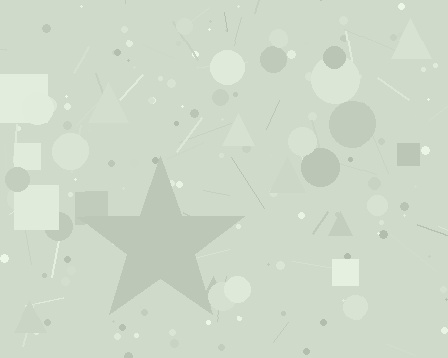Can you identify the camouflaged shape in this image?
The camouflaged shape is a star.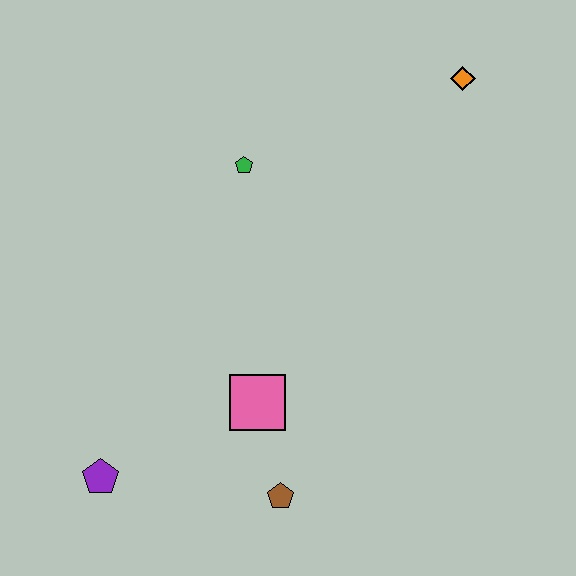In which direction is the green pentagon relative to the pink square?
The green pentagon is above the pink square.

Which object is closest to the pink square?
The brown pentagon is closest to the pink square.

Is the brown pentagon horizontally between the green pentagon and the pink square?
No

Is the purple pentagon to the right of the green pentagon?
No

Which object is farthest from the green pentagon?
The purple pentagon is farthest from the green pentagon.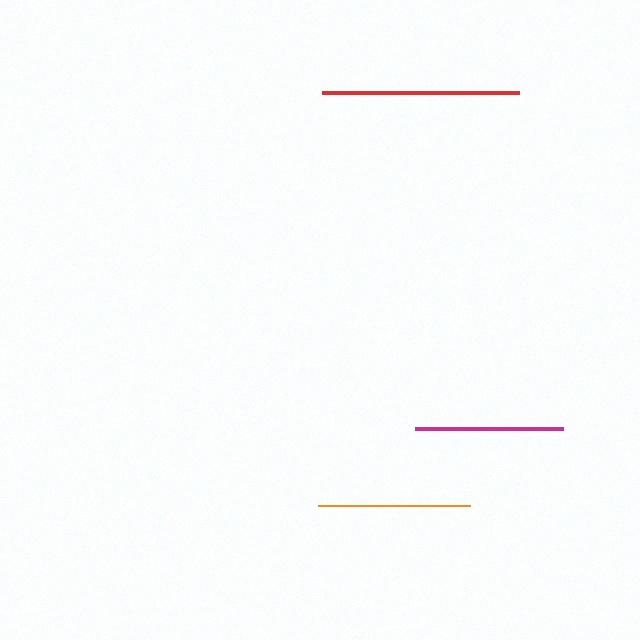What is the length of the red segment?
The red segment is approximately 197 pixels long.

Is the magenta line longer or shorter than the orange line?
The orange line is longer than the magenta line.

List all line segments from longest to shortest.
From longest to shortest: red, orange, magenta.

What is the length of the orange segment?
The orange segment is approximately 152 pixels long.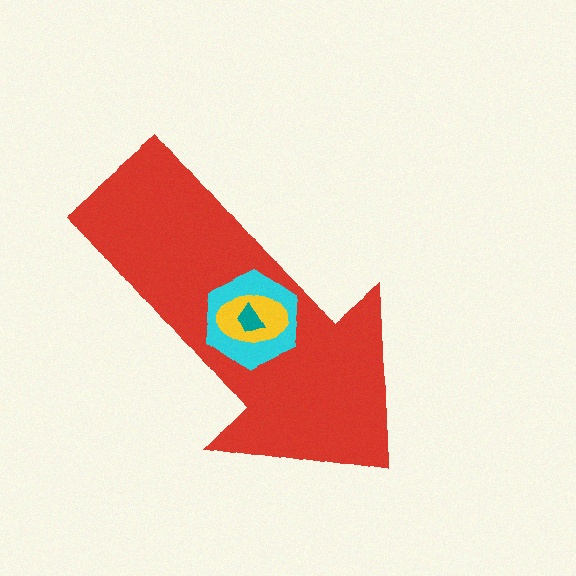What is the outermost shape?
The red arrow.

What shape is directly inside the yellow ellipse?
The teal trapezoid.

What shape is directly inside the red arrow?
The cyan hexagon.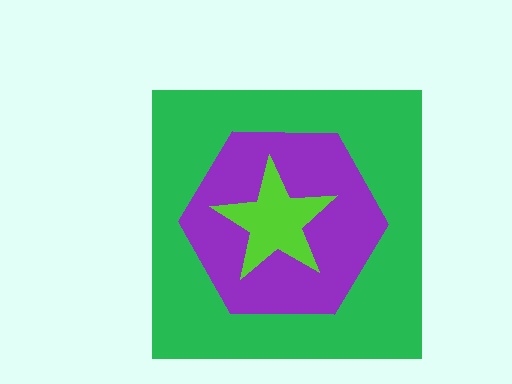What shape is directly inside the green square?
The purple hexagon.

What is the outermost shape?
The green square.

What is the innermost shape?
The lime star.